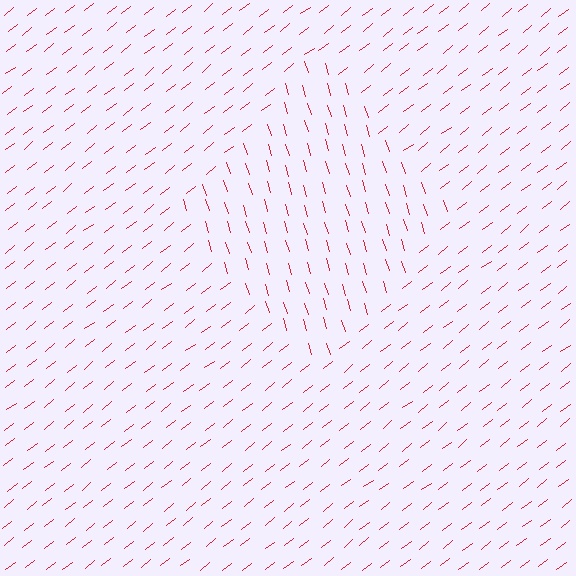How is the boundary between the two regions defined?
The boundary is defined purely by a change in line orientation (approximately 69 degrees difference). All lines are the same color and thickness.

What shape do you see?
I see a diamond.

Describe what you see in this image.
The image is filled with small red line segments. A diamond region in the image has lines oriented differently from the surrounding lines, creating a visible texture boundary.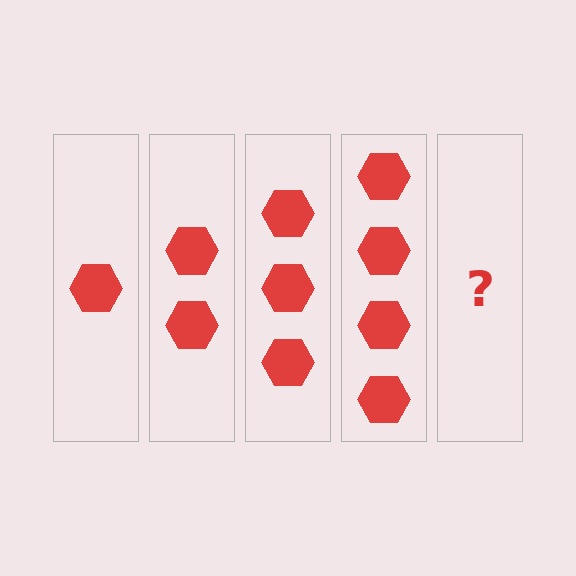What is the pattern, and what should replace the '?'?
The pattern is that each step adds one more hexagon. The '?' should be 5 hexagons.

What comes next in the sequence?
The next element should be 5 hexagons.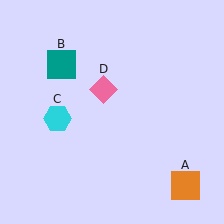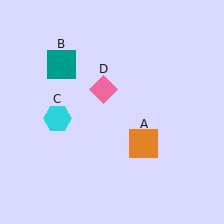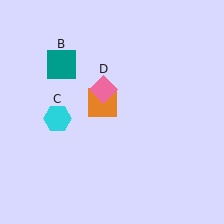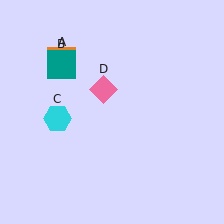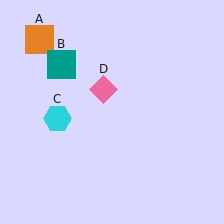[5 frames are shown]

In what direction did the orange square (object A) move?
The orange square (object A) moved up and to the left.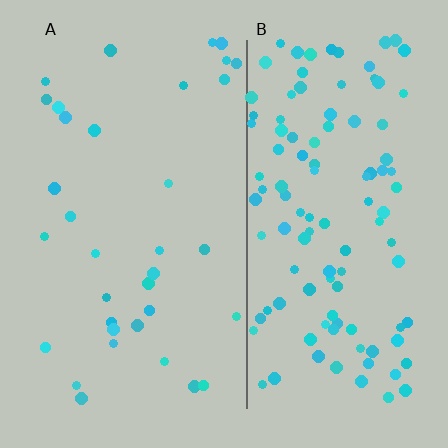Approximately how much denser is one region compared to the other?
Approximately 3.3× — region B over region A.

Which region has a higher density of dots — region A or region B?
B (the right).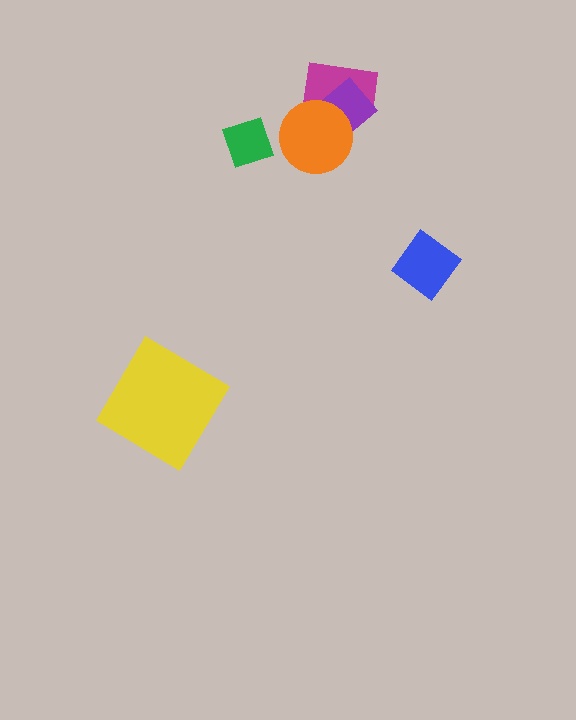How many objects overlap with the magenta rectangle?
2 objects overlap with the magenta rectangle.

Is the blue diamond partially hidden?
No, no other shape covers it.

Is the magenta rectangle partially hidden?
Yes, it is partially covered by another shape.